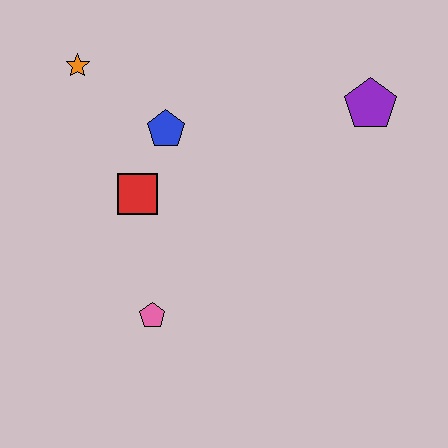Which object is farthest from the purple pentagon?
The pink pentagon is farthest from the purple pentagon.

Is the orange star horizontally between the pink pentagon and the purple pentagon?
No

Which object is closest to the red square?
The blue pentagon is closest to the red square.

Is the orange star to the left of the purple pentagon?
Yes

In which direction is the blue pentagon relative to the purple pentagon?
The blue pentagon is to the left of the purple pentagon.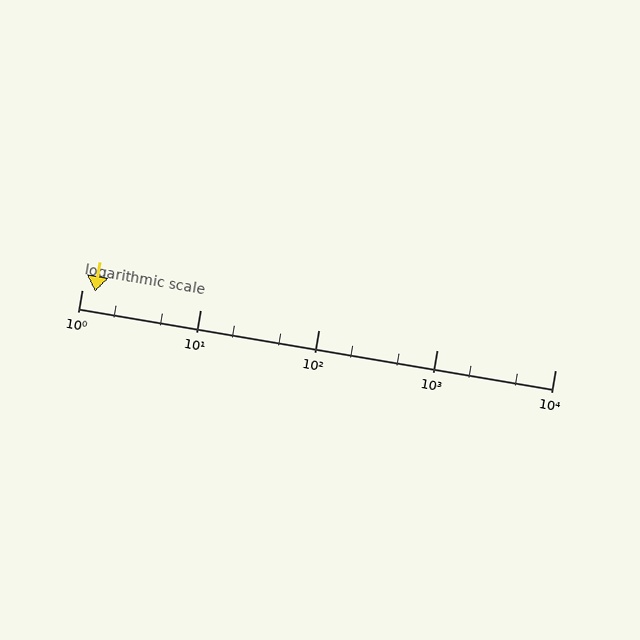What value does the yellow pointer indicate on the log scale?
The pointer indicates approximately 1.3.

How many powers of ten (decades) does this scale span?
The scale spans 4 decades, from 1 to 10000.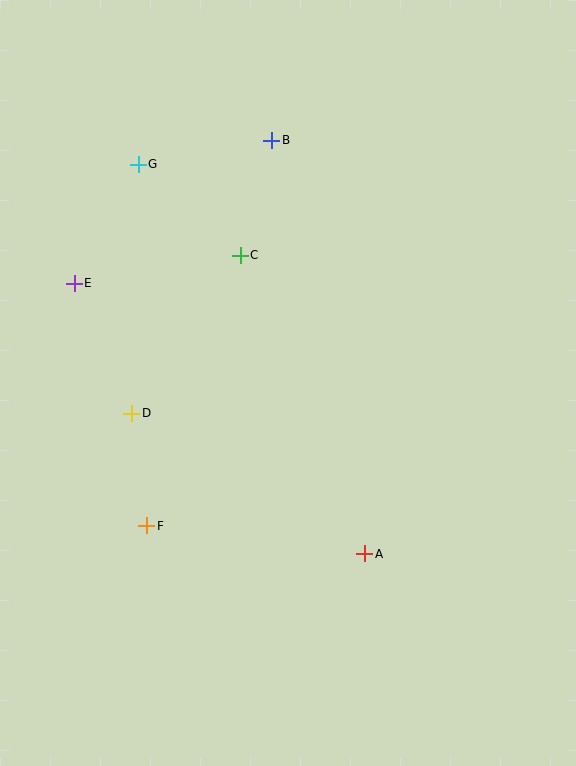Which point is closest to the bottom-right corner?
Point A is closest to the bottom-right corner.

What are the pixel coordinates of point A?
Point A is at (365, 554).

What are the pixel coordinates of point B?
Point B is at (272, 140).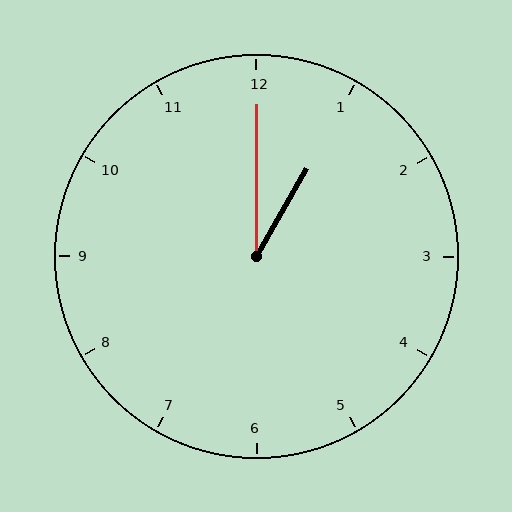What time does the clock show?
1:00.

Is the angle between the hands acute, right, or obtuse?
It is acute.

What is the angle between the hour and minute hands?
Approximately 30 degrees.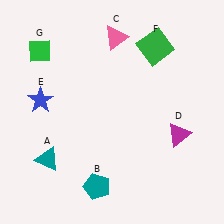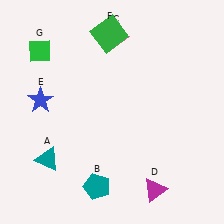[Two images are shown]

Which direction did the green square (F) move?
The green square (F) moved left.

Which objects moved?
The objects that moved are: the magenta triangle (D), the green square (F).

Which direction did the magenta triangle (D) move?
The magenta triangle (D) moved down.